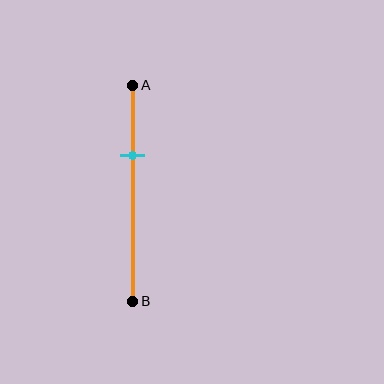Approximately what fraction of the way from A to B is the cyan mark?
The cyan mark is approximately 30% of the way from A to B.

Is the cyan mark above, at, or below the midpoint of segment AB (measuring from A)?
The cyan mark is above the midpoint of segment AB.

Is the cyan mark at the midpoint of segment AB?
No, the mark is at about 30% from A, not at the 50% midpoint.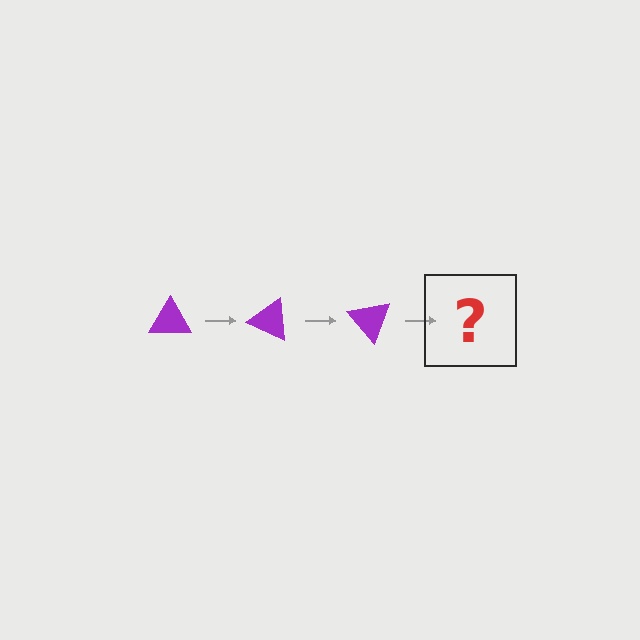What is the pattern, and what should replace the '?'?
The pattern is that the triangle rotates 25 degrees each step. The '?' should be a purple triangle rotated 75 degrees.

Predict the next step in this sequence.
The next step is a purple triangle rotated 75 degrees.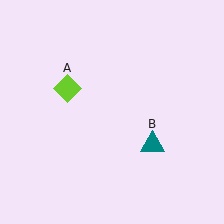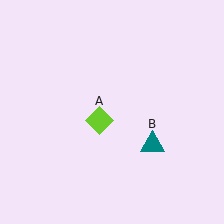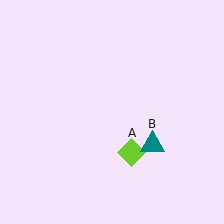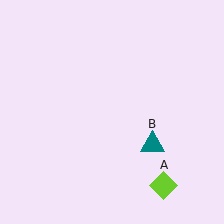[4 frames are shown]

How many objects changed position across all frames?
1 object changed position: lime diamond (object A).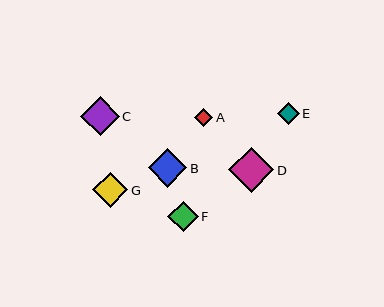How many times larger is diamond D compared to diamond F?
Diamond D is approximately 1.5 times the size of diamond F.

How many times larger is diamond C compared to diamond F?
Diamond C is approximately 1.3 times the size of diamond F.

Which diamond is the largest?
Diamond D is the largest with a size of approximately 45 pixels.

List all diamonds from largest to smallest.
From largest to smallest: D, B, C, G, F, E, A.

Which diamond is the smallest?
Diamond A is the smallest with a size of approximately 18 pixels.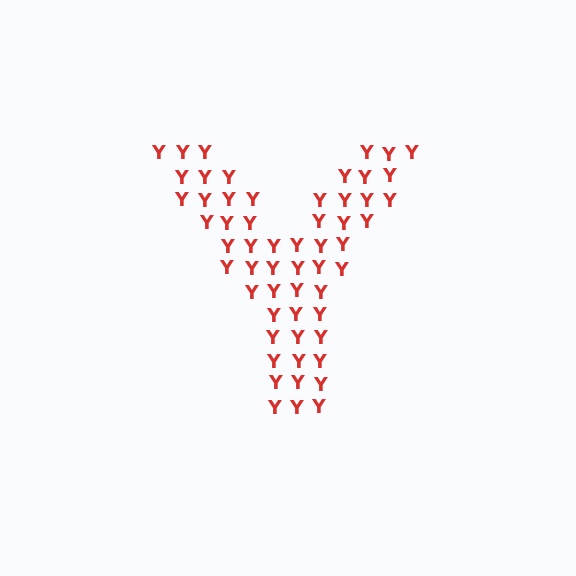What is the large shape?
The large shape is the letter Y.